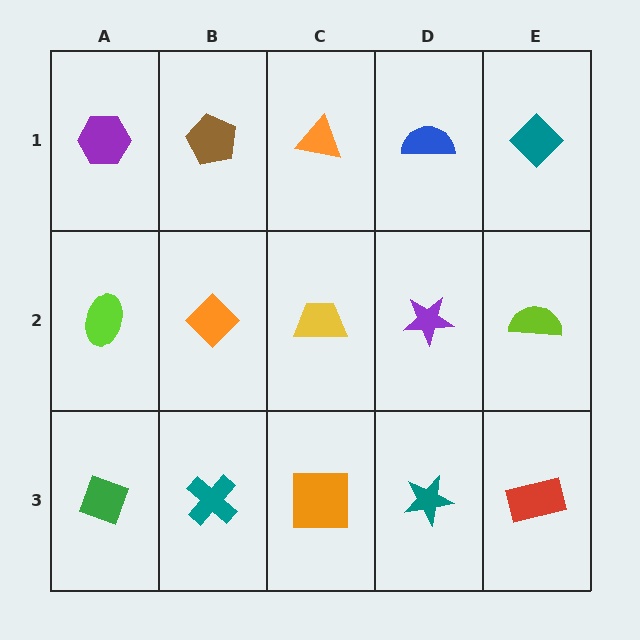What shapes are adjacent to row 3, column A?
A lime ellipse (row 2, column A), a teal cross (row 3, column B).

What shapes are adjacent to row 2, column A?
A purple hexagon (row 1, column A), a green diamond (row 3, column A), an orange diamond (row 2, column B).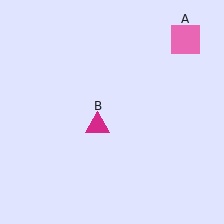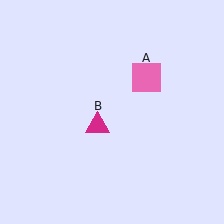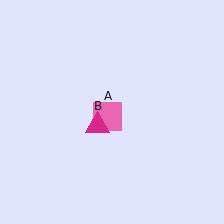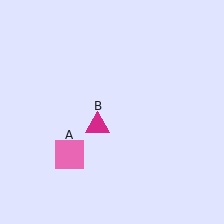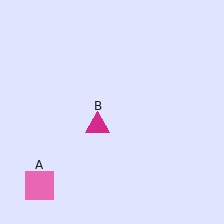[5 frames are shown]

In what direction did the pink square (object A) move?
The pink square (object A) moved down and to the left.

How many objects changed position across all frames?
1 object changed position: pink square (object A).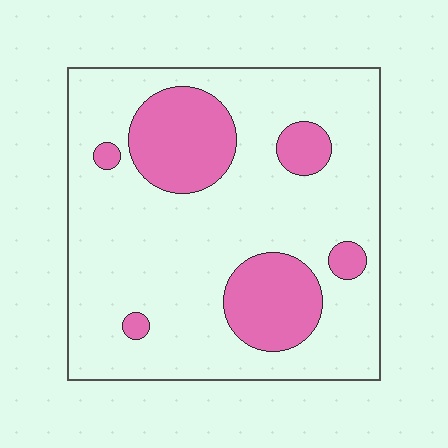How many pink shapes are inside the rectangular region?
6.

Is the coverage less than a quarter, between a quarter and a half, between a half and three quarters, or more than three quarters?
Less than a quarter.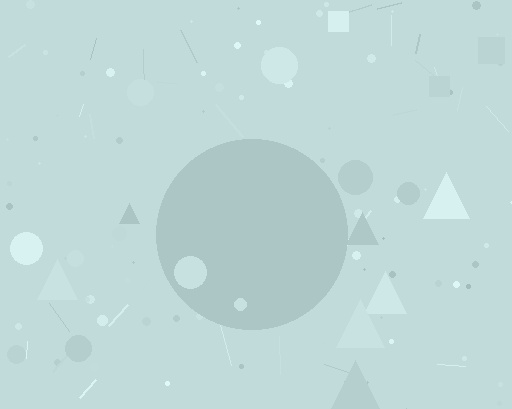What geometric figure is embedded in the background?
A circle is embedded in the background.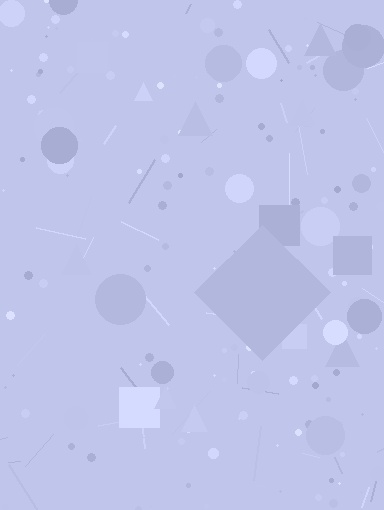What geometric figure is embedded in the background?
A diamond is embedded in the background.